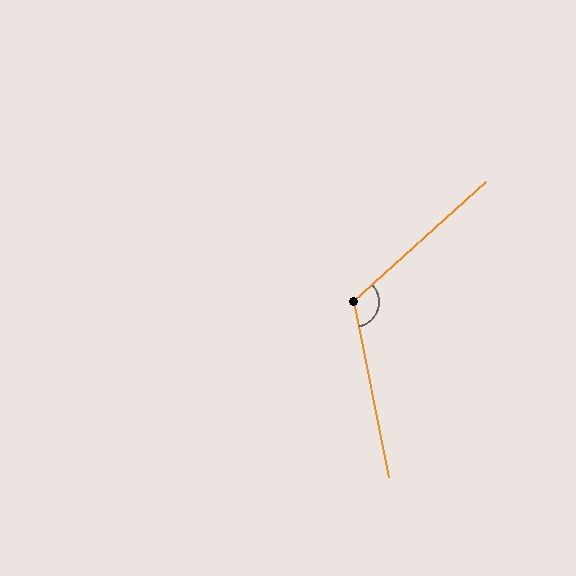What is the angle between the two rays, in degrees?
Approximately 121 degrees.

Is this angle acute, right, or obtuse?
It is obtuse.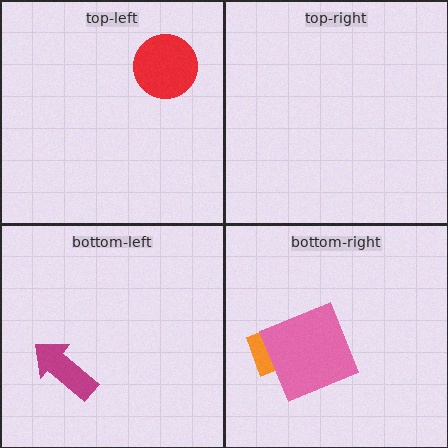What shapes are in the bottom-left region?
The magenta arrow.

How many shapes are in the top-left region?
1.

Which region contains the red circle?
The top-left region.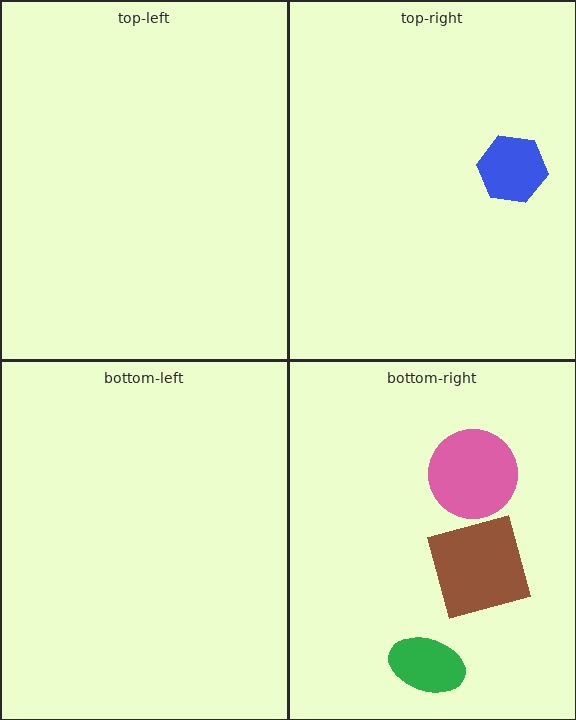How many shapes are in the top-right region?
1.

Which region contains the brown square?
The bottom-right region.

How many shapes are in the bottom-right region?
3.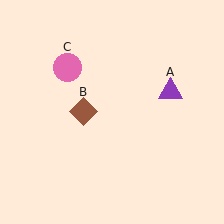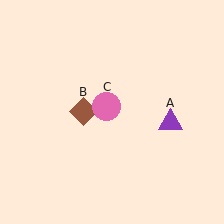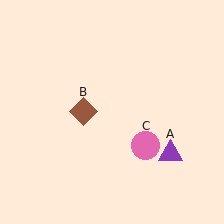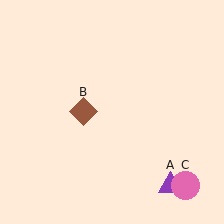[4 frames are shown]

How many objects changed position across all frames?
2 objects changed position: purple triangle (object A), pink circle (object C).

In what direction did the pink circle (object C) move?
The pink circle (object C) moved down and to the right.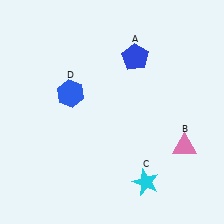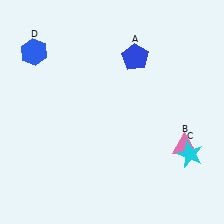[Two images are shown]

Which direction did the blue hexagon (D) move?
The blue hexagon (D) moved up.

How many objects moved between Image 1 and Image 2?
2 objects moved between the two images.